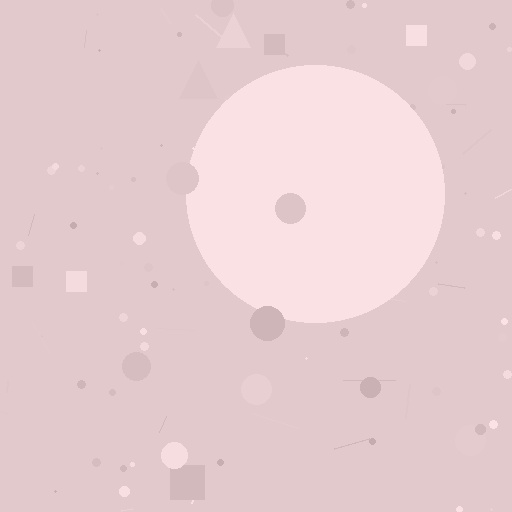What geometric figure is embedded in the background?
A circle is embedded in the background.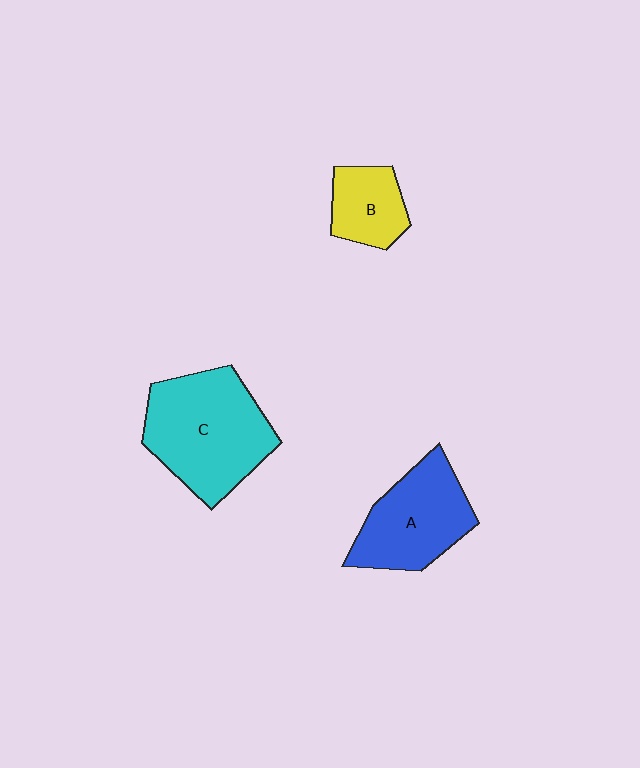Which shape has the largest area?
Shape C (cyan).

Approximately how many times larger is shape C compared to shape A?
Approximately 1.3 times.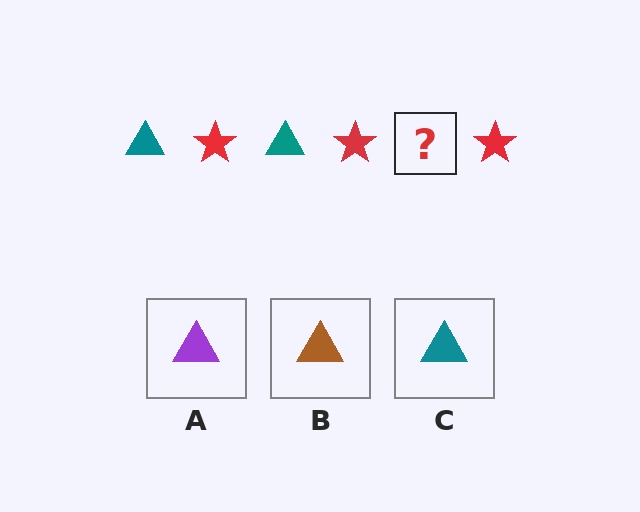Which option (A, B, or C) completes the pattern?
C.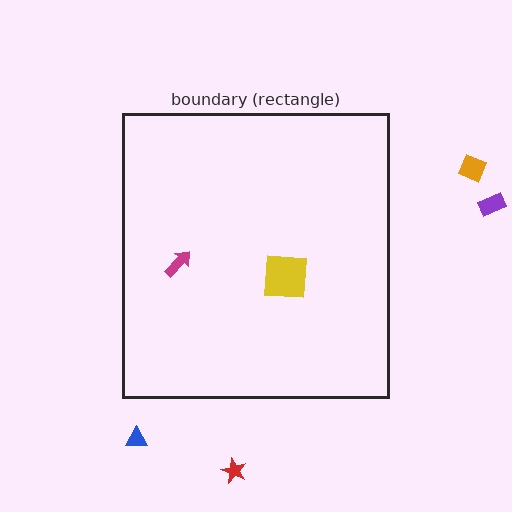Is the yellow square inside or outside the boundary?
Inside.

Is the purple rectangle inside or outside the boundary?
Outside.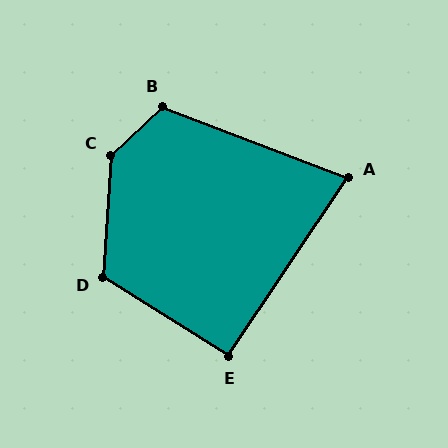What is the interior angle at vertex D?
Approximately 118 degrees (obtuse).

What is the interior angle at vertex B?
Approximately 116 degrees (obtuse).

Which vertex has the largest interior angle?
C, at approximately 137 degrees.